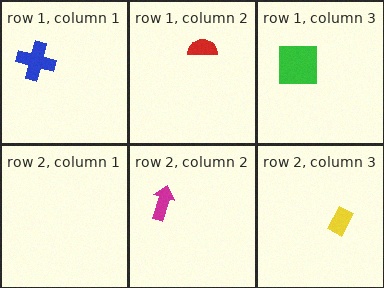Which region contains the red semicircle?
The row 1, column 2 region.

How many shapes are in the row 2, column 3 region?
1.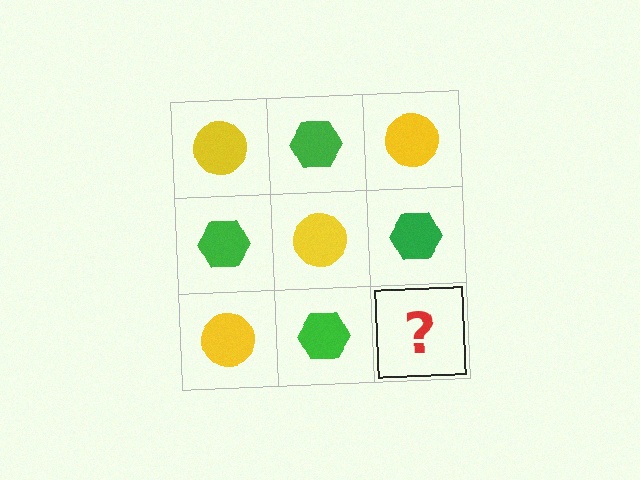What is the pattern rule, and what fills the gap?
The rule is that it alternates yellow circle and green hexagon in a checkerboard pattern. The gap should be filled with a yellow circle.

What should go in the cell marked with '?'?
The missing cell should contain a yellow circle.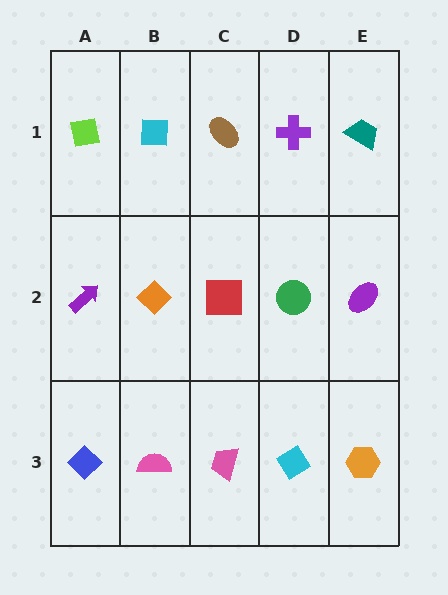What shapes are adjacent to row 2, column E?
A teal trapezoid (row 1, column E), an orange hexagon (row 3, column E), a green circle (row 2, column D).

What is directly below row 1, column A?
A purple arrow.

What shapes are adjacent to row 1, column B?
An orange diamond (row 2, column B), a lime square (row 1, column A), a brown ellipse (row 1, column C).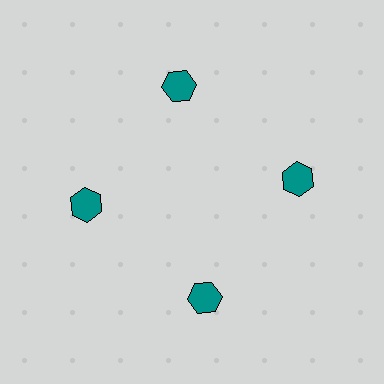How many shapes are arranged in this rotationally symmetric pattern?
There are 4 shapes, arranged in 4 groups of 1.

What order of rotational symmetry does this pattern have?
This pattern has 4-fold rotational symmetry.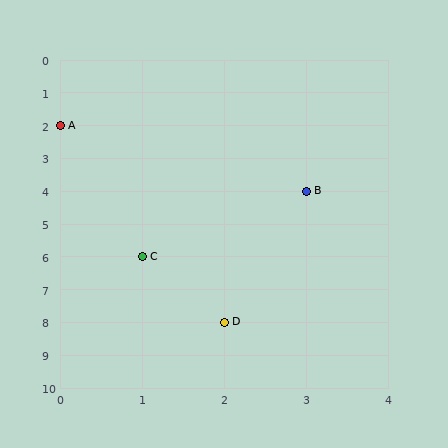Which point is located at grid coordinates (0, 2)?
Point A is at (0, 2).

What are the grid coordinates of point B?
Point B is at grid coordinates (3, 4).